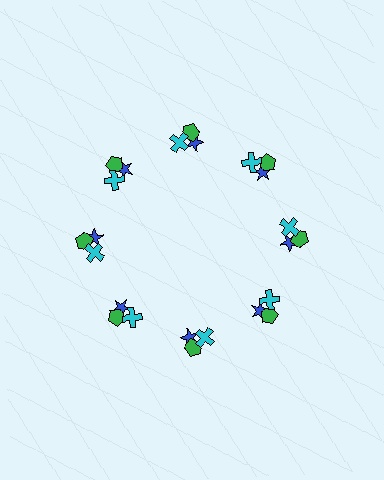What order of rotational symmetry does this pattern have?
This pattern has 8-fold rotational symmetry.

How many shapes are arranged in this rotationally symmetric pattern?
There are 24 shapes, arranged in 8 groups of 3.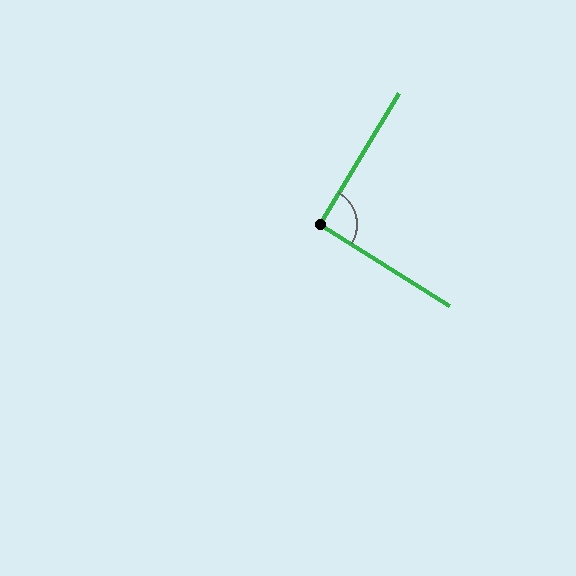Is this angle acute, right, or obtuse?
It is approximately a right angle.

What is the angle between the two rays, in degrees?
Approximately 91 degrees.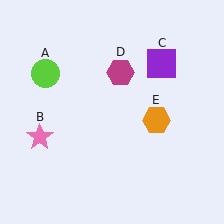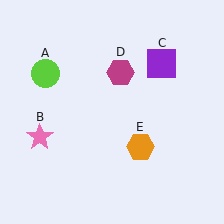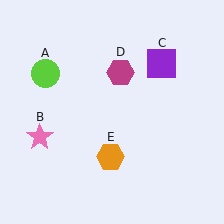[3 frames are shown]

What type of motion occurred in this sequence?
The orange hexagon (object E) rotated clockwise around the center of the scene.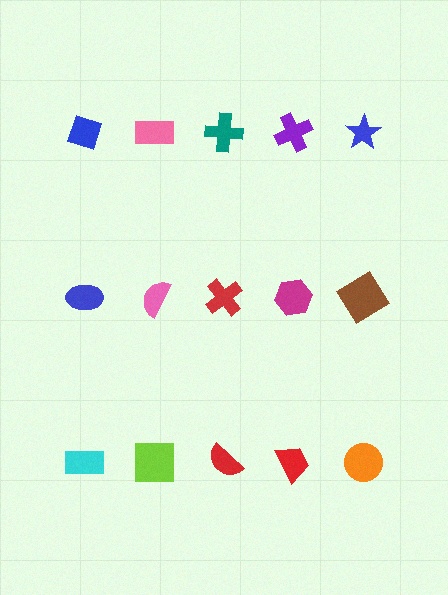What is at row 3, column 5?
An orange circle.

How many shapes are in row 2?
5 shapes.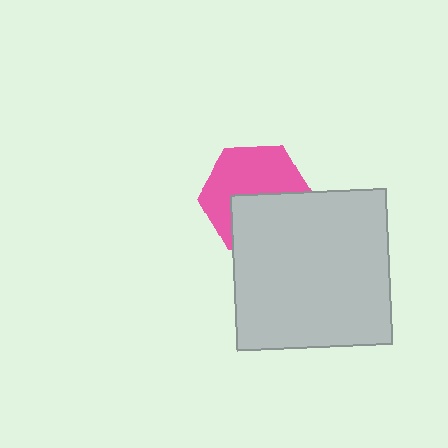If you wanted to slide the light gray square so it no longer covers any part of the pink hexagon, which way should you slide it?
Slide it down — that is the most direct way to separate the two shapes.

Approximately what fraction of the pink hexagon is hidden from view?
Roughly 42% of the pink hexagon is hidden behind the light gray square.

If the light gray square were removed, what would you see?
You would see the complete pink hexagon.